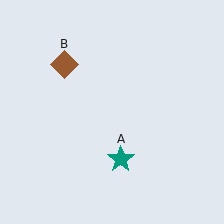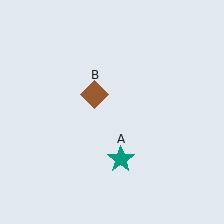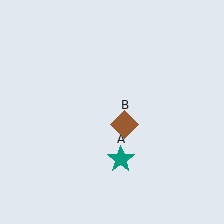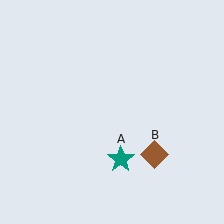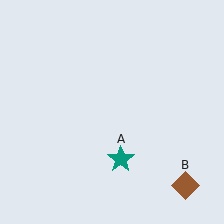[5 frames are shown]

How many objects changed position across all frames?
1 object changed position: brown diamond (object B).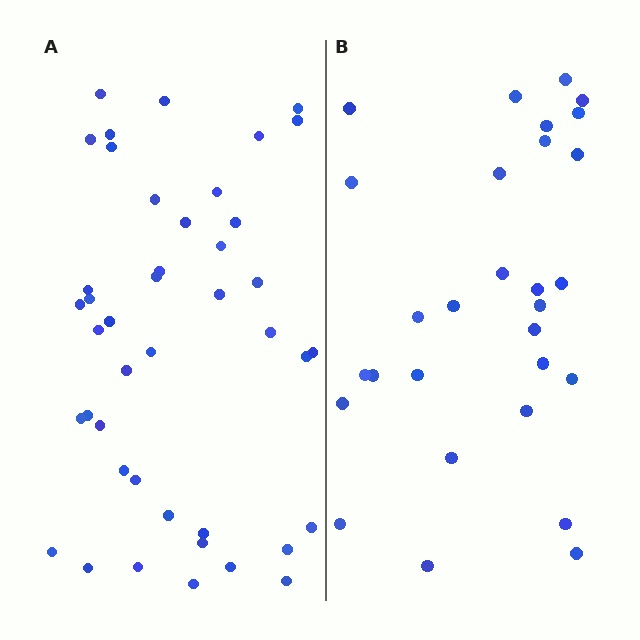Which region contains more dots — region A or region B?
Region A (the left region) has more dots.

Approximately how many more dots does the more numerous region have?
Region A has approximately 15 more dots than region B.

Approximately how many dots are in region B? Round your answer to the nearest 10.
About 30 dots. (The exact count is 29, which rounds to 30.)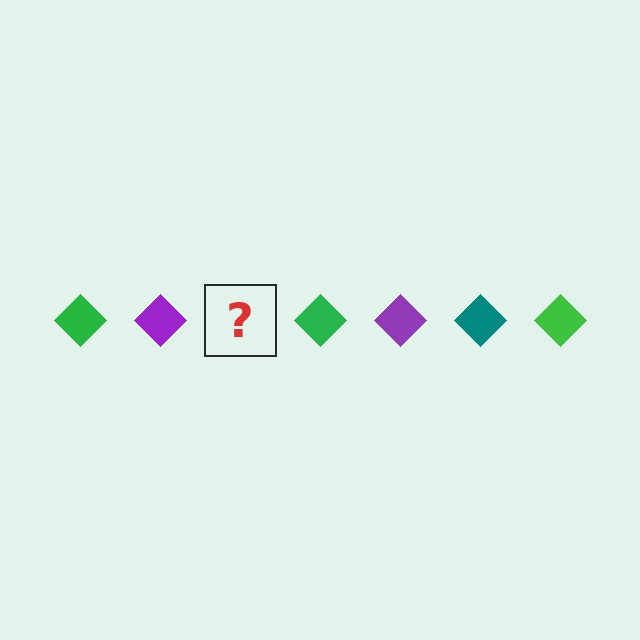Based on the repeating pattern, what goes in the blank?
The blank should be a teal diamond.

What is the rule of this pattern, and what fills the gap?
The rule is that the pattern cycles through green, purple, teal diamonds. The gap should be filled with a teal diamond.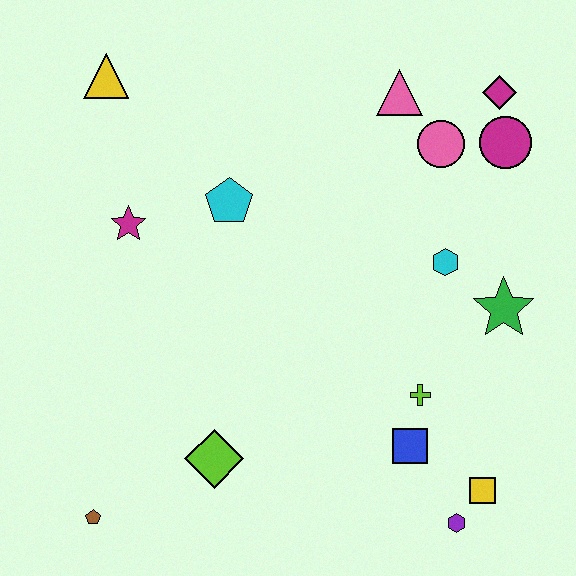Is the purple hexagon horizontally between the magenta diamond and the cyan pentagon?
Yes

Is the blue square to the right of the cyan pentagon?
Yes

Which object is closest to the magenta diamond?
The magenta circle is closest to the magenta diamond.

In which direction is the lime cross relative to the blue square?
The lime cross is above the blue square.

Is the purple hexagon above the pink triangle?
No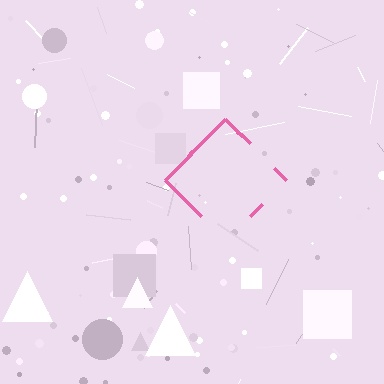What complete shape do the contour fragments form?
The contour fragments form a diamond.